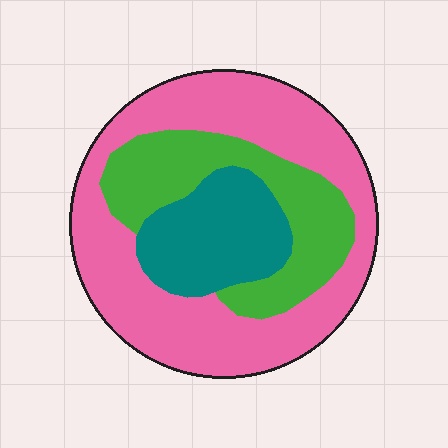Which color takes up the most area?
Pink, at roughly 55%.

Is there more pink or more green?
Pink.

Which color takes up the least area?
Teal, at roughly 20%.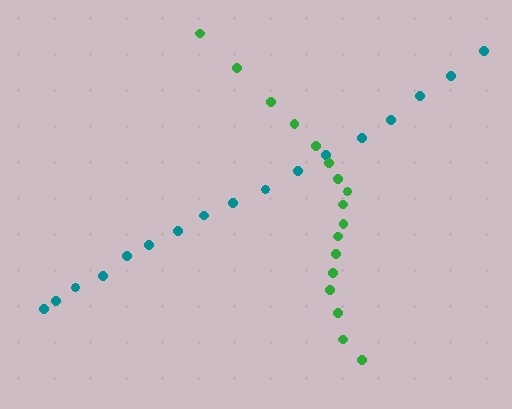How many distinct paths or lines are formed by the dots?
There are 2 distinct paths.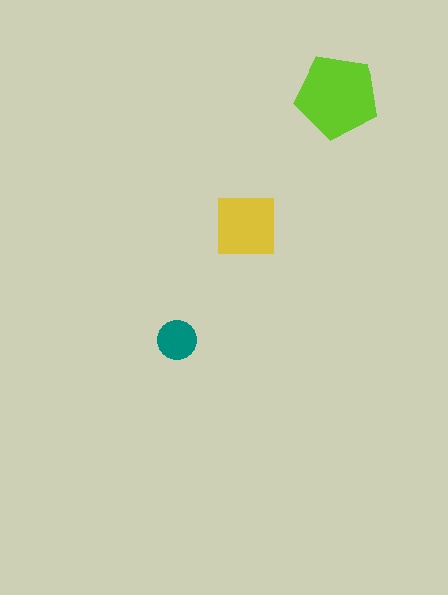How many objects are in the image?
There are 3 objects in the image.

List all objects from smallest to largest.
The teal circle, the yellow square, the lime pentagon.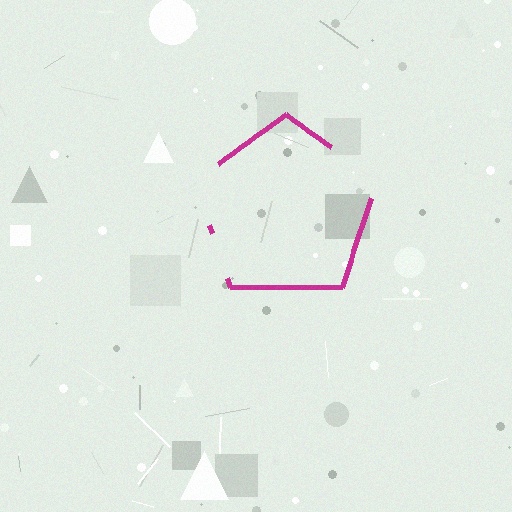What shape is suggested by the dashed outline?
The dashed outline suggests a pentagon.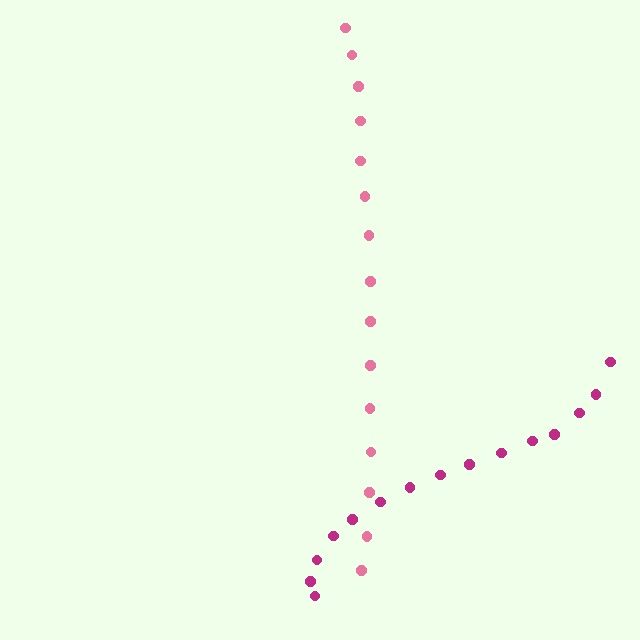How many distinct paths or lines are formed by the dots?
There are 2 distinct paths.